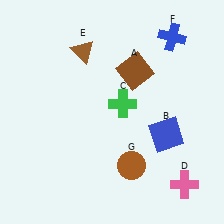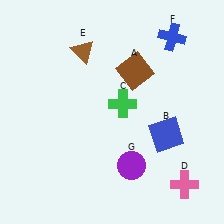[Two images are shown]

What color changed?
The circle (G) changed from brown in Image 1 to purple in Image 2.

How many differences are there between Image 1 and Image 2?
There is 1 difference between the two images.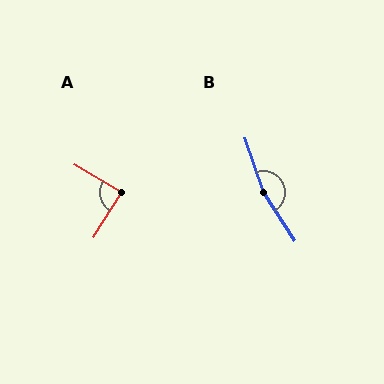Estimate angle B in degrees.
Approximately 166 degrees.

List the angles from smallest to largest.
A (89°), B (166°).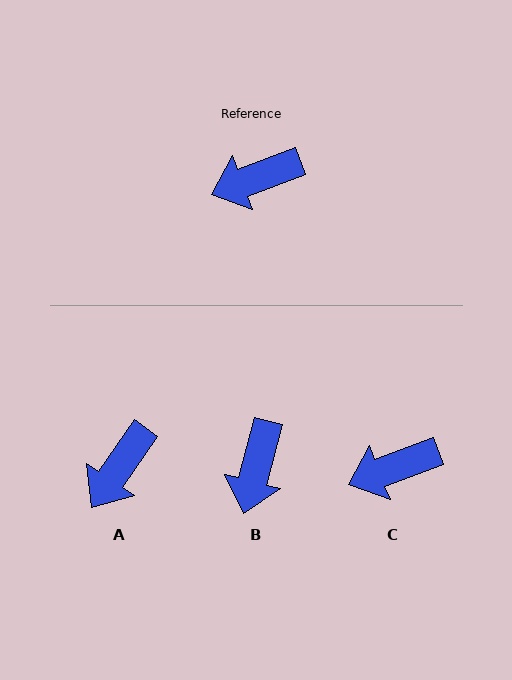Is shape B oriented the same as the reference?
No, it is off by about 55 degrees.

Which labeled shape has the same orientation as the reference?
C.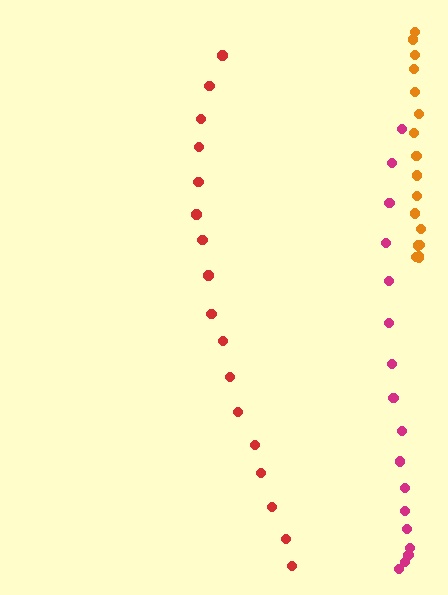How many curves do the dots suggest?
There are 3 distinct paths.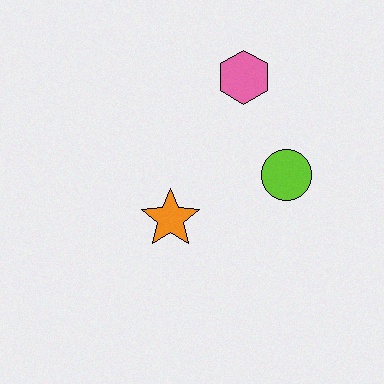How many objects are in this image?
There are 3 objects.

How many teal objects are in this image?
There are no teal objects.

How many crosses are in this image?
There are no crosses.